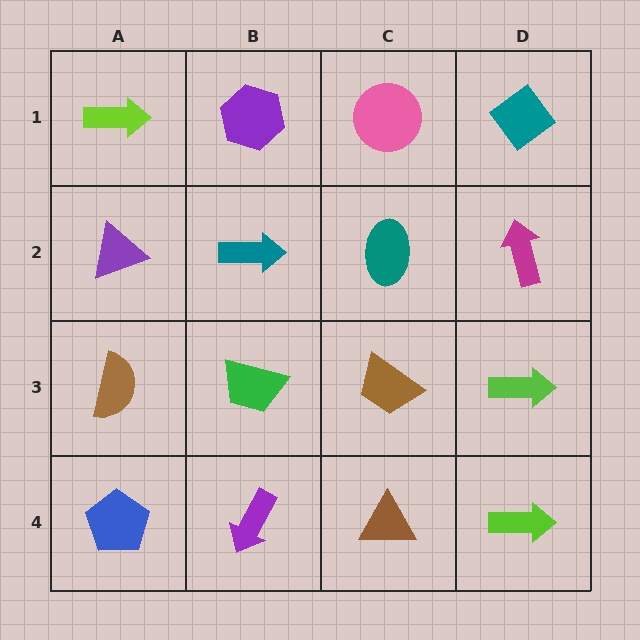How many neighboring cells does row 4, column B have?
3.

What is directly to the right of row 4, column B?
A brown triangle.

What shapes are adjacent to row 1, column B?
A teal arrow (row 2, column B), a lime arrow (row 1, column A), a pink circle (row 1, column C).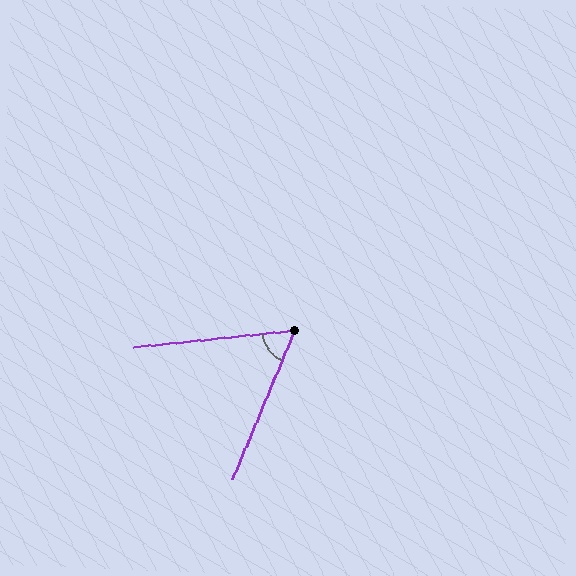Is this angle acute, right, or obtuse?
It is acute.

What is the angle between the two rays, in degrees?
Approximately 62 degrees.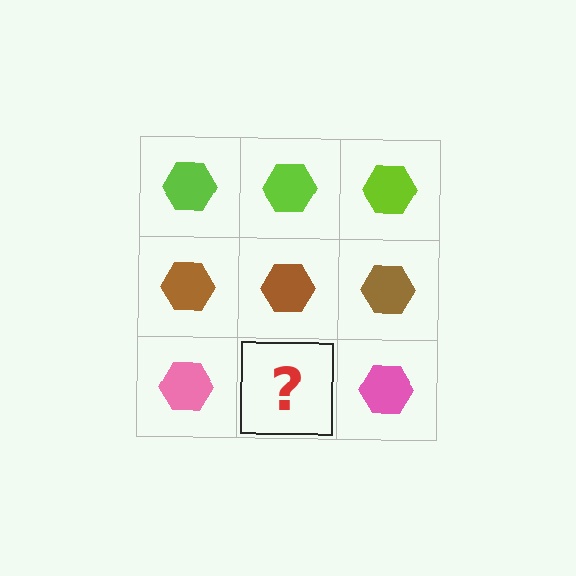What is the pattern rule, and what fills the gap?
The rule is that each row has a consistent color. The gap should be filled with a pink hexagon.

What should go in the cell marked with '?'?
The missing cell should contain a pink hexagon.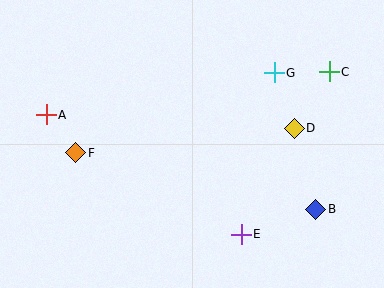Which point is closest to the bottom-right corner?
Point B is closest to the bottom-right corner.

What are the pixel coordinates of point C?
Point C is at (329, 72).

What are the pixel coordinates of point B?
Point B is at (316, 209).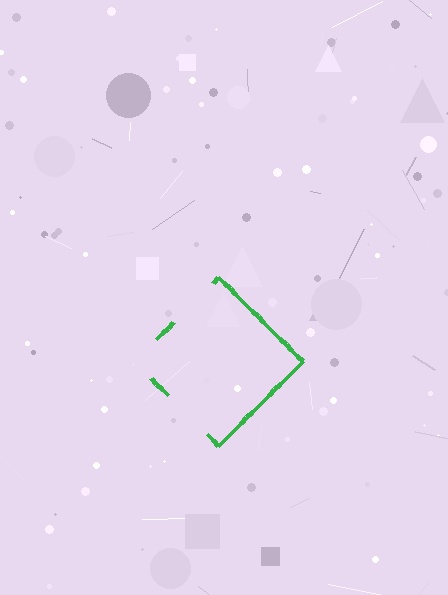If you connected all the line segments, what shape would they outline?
They would outline a diamond.